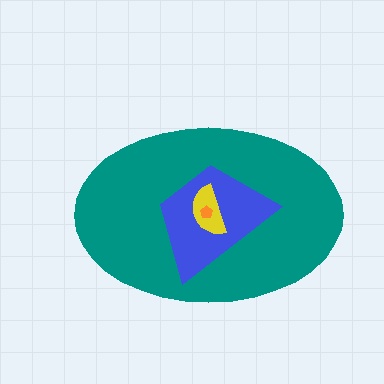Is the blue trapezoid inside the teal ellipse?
Yes.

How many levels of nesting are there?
4.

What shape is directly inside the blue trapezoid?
The yellow semicircle.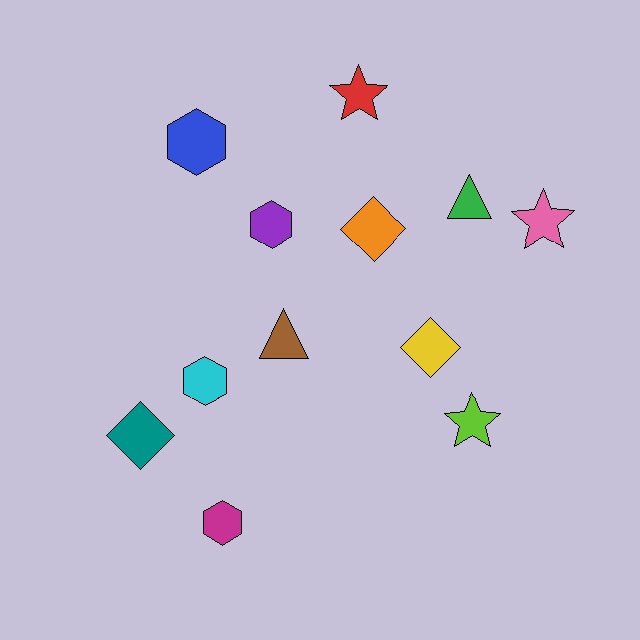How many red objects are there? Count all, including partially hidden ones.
There is 1 red object.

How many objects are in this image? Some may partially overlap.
There are 12 objects.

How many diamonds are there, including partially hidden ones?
There are 3 diamonds.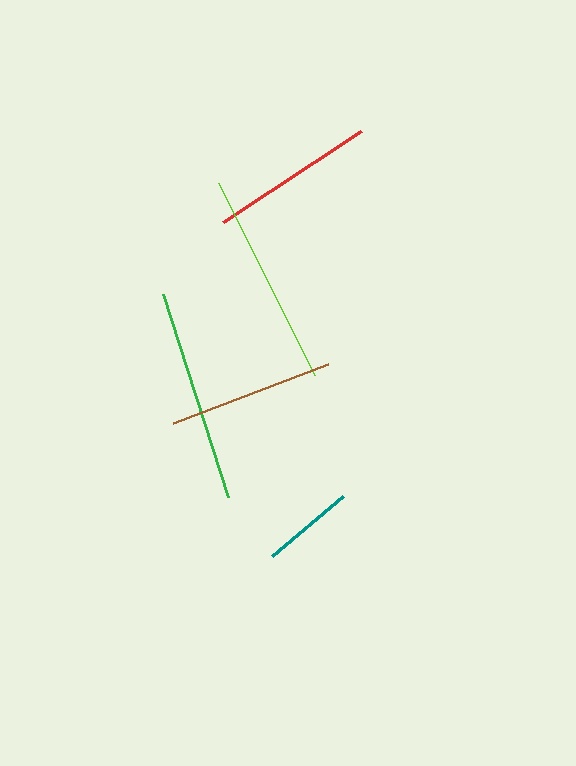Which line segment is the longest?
The lime line is the longest at approximately 215 pixels.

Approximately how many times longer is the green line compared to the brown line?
The green line is approximately 1.3 times the length of the brown line.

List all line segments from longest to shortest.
From longest to shortest: lime, green, brown, red, teal.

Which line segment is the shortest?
The teal line is the shortest at approximately 93 pixels.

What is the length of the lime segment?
The lime segment is approximately 215 pixels long.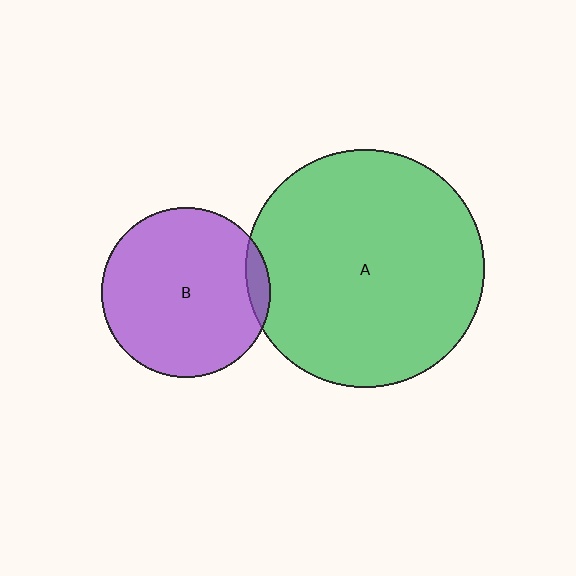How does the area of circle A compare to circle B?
Approximately 2.0 times.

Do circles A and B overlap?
Yes.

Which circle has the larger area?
Circle A (green).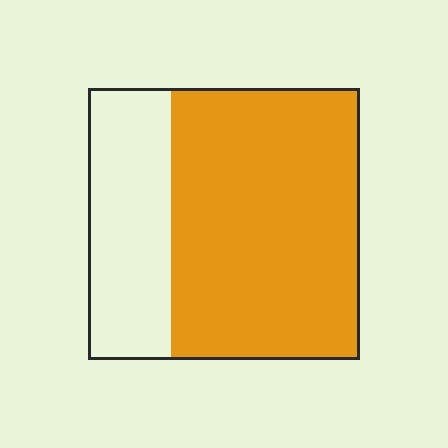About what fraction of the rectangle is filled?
About two thirds (2/3).